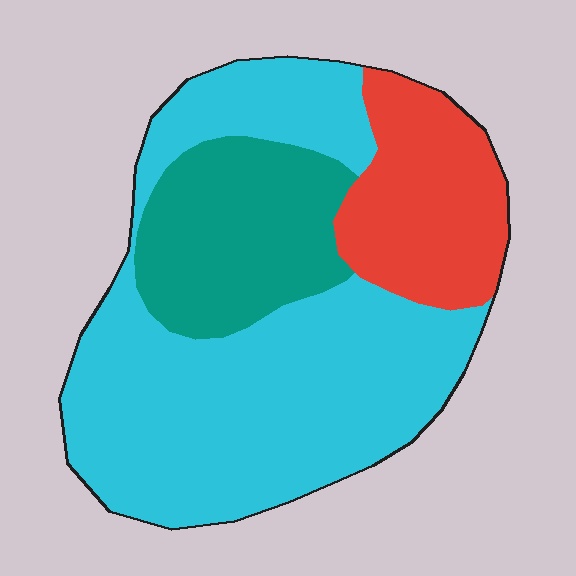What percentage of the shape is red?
Red covers 19% of the shape.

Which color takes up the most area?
Cyan, at roughly 60%.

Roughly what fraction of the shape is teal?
Teal covers 22% of the shape.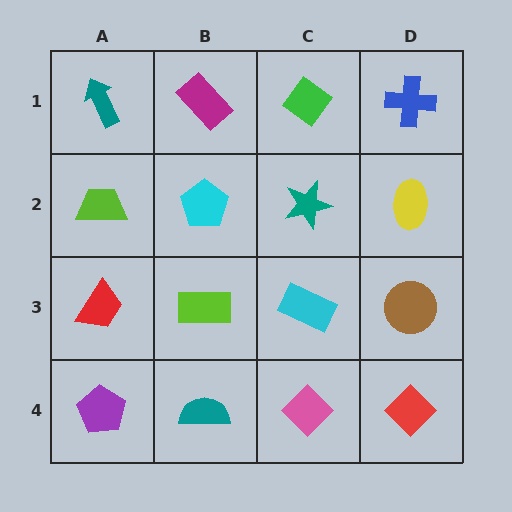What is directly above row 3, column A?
A lime trapezoid.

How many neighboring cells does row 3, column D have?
3.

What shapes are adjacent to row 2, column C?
A green diamond (row 1, column C), a cyan rectangle (row 3, column C), a cyan pentagon (row 2, column B), a yellow ellipse (row 2, column D).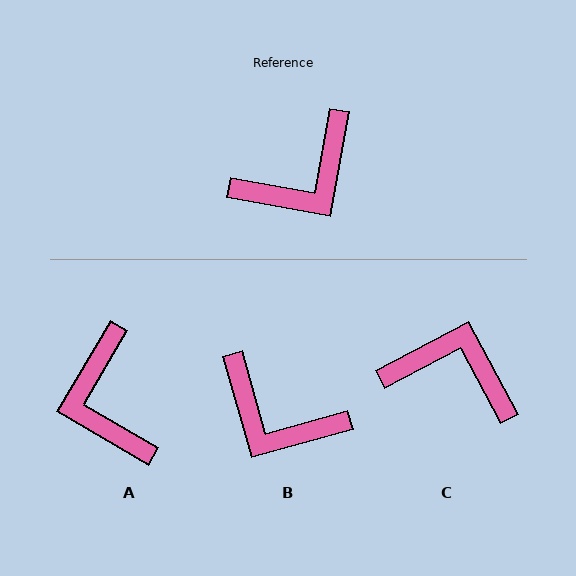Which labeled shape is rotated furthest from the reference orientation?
C, about 128 degrees away.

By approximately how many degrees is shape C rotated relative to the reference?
Approximately 128 degrees counter-clockwise.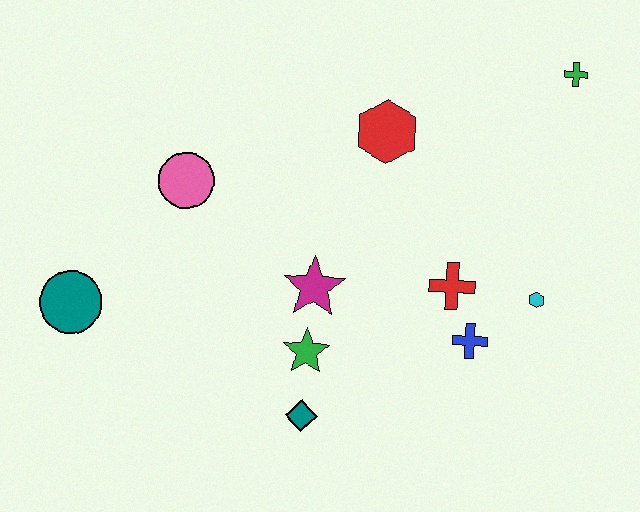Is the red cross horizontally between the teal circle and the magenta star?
No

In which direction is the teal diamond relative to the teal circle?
The teal diamond is to the right of the teal circle.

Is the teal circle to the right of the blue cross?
No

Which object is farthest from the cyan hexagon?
The teal circle is farthest from the cyan hexagon.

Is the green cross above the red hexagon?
Yes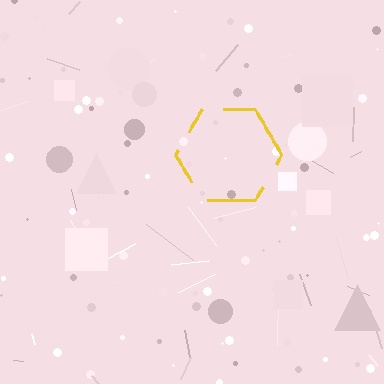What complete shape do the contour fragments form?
The contour fragments form a hexagon.